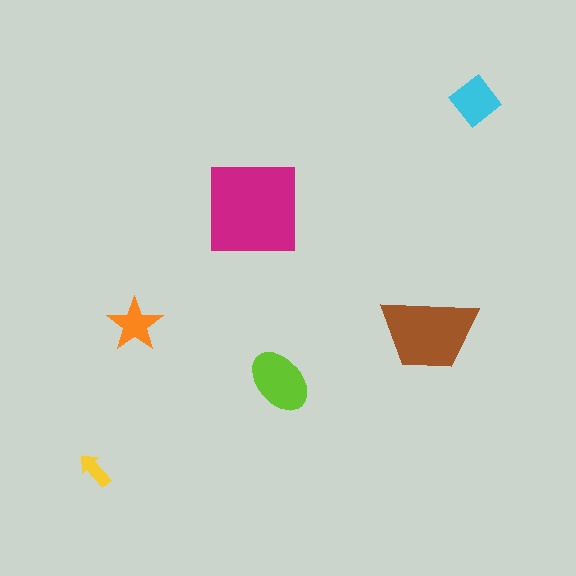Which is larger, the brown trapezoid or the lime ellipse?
The brown trapezoid.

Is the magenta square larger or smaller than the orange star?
Larger.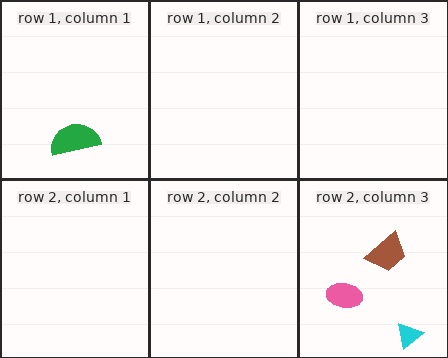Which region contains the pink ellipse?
The row 2, column 3 region.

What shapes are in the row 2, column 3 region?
The cyan triangle, the pink ellipse, the brown trapezoid.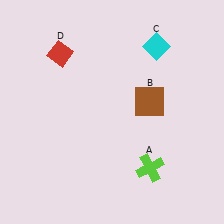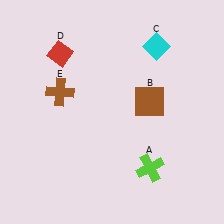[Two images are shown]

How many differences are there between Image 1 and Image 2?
There is 1 difference between the two images.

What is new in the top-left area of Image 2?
A brown cross (E) was added in the top-left area of Image 2.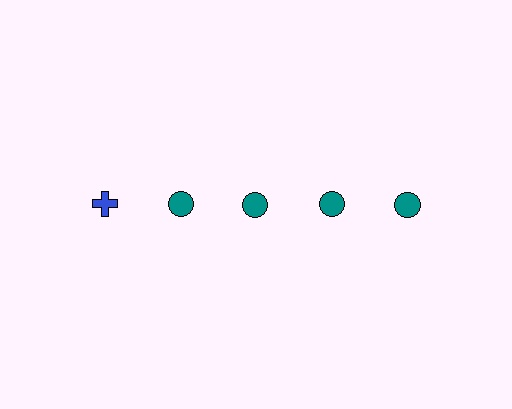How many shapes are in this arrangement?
There are 5 shapes arranged in a grid pattern.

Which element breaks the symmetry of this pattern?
The blue cross in the top row, leftmost column breaks the symmetry. All other shapes are teal circles.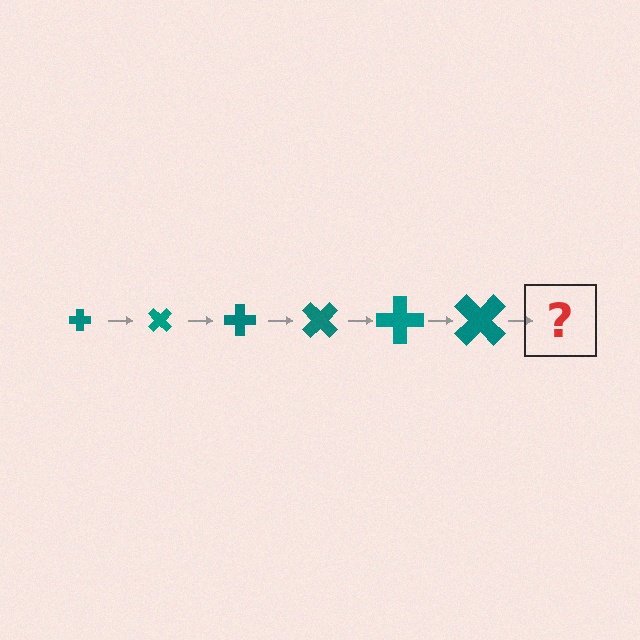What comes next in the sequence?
The next element should be a cross, larger than the previous one and rotated 270 degrees from the start.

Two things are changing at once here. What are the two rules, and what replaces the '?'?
The two rules are that the cross grows larger each step and it rotates 45 degrees each step. The '?' should be a cross, larger than the previous one and rotated 270 degrees from the start.